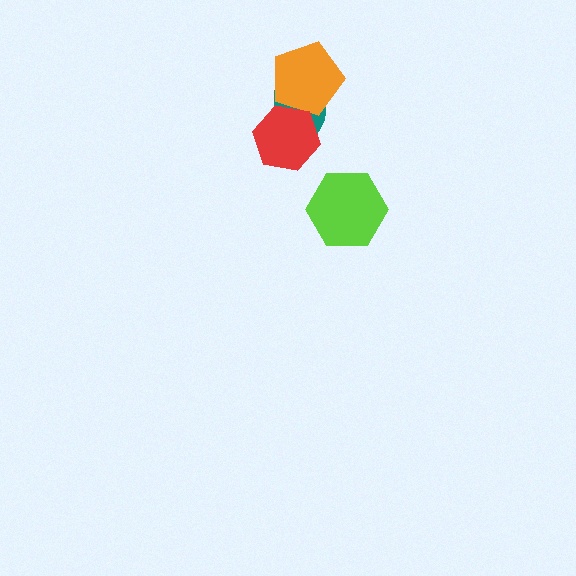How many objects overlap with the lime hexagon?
0 objects overlap with the lime hexagon.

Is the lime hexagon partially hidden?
No, no other shape covers it.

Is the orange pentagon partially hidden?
Yes, it is partially covered by another shape.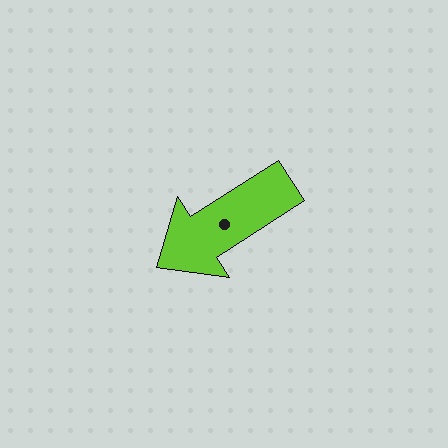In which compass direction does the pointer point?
Southwest.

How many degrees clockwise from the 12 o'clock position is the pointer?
Approximately 237 degrees.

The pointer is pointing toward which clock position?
Roughly 8 o'clock.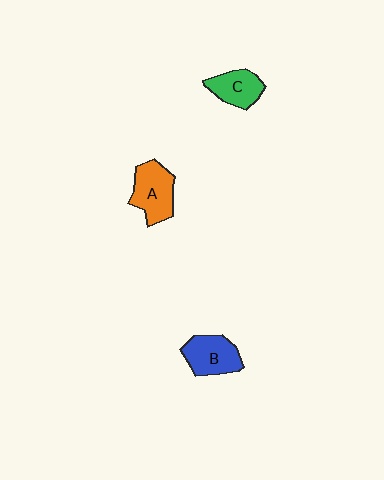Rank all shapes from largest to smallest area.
From largest to smallest: A (orange), B (blue), C (green).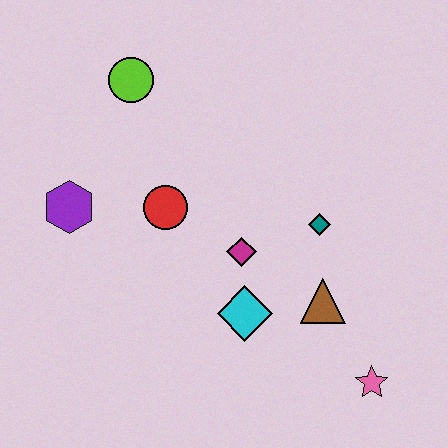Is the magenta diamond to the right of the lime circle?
Yes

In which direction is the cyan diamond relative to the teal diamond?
The cyan diamond is below the teal diamond.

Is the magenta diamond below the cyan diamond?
No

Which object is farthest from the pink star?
The lime circle is farthest from the pink star.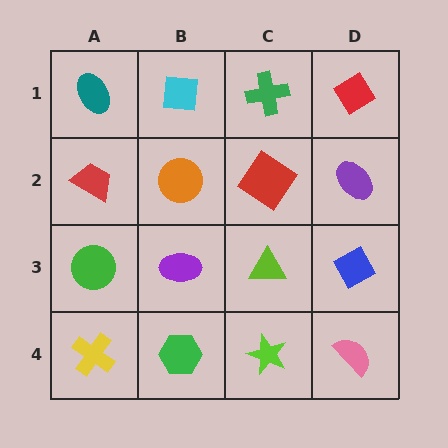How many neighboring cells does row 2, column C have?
4.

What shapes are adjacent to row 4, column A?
A green circle (row 3, column A), a green hexagon (row 4, column B).